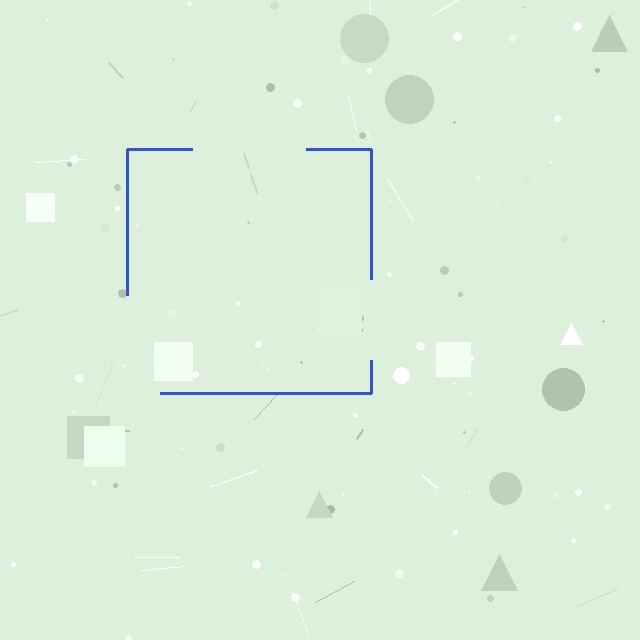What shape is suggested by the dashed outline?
The dashed outline suggests a square.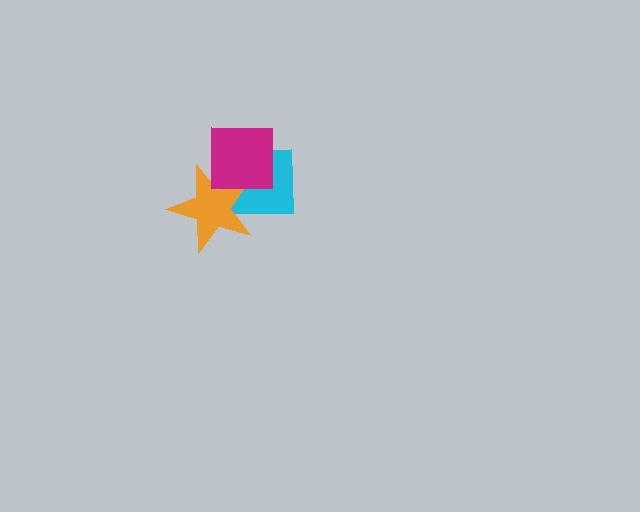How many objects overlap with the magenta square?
2 objects overlap with the magenta square.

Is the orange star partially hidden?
Yes, it is partially covered by another shape.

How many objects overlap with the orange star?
2 objects overlap with the orange star.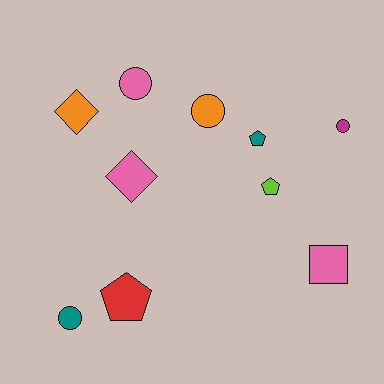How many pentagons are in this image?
There are 3 pentagons.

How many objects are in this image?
There are 10 objects.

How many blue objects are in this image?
There are no blue objects.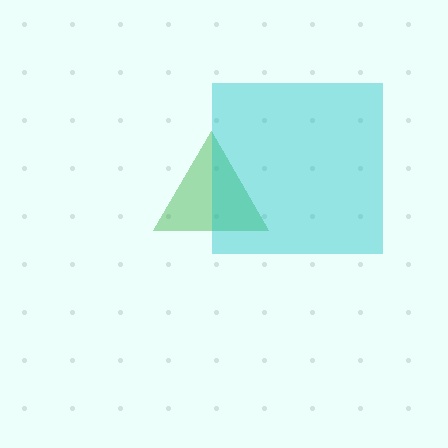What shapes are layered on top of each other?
The layered shapes are: a green triangle, a cyan square.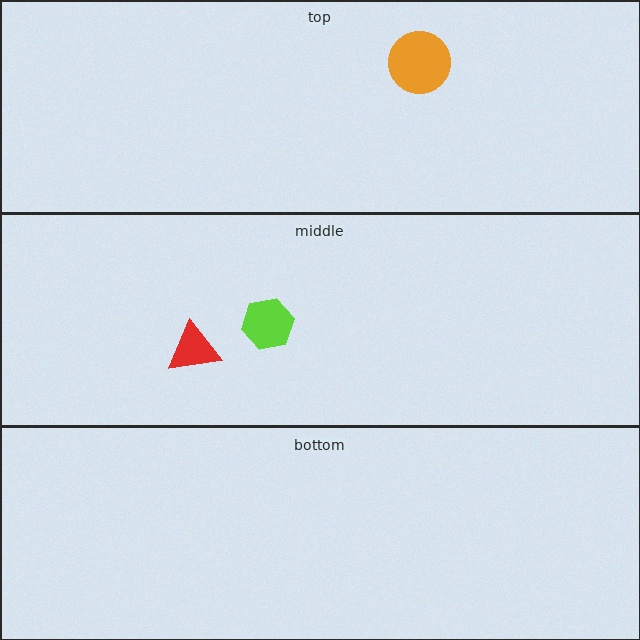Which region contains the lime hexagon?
The middle region.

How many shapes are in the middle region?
2.